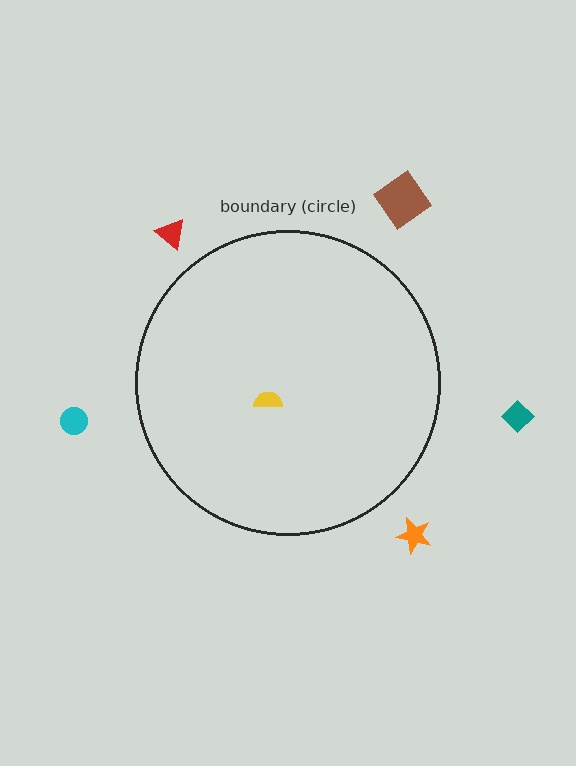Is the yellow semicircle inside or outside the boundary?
Inside.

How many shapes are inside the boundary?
1 inside, 5 outside.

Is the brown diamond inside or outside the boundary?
Outside.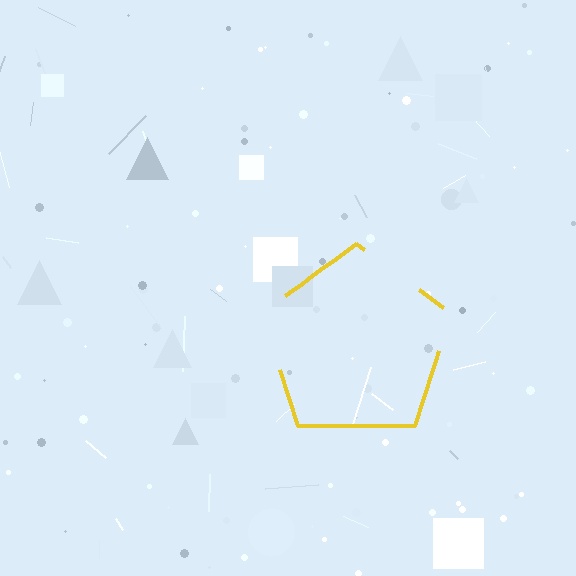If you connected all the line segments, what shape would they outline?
They would outline a pentagon.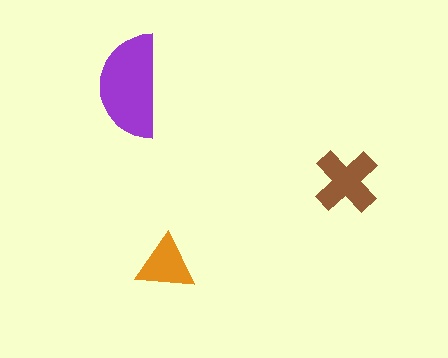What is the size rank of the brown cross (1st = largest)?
2nd.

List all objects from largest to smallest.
The purple semicircle, the brown cross, the orange triangle.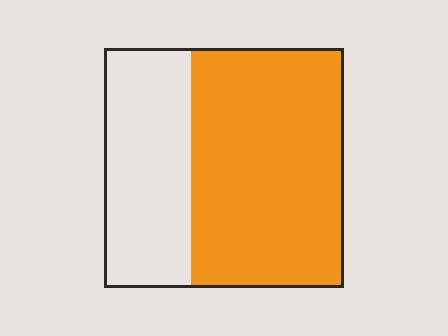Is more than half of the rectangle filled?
Yes.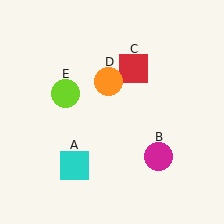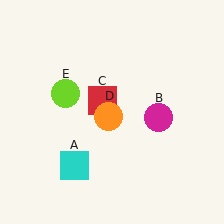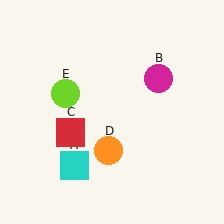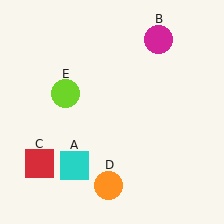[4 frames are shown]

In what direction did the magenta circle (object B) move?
The magenta circle (object B) moved up.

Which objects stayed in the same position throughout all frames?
Cyan square (object A) and lime circle (object E) remained stationary.